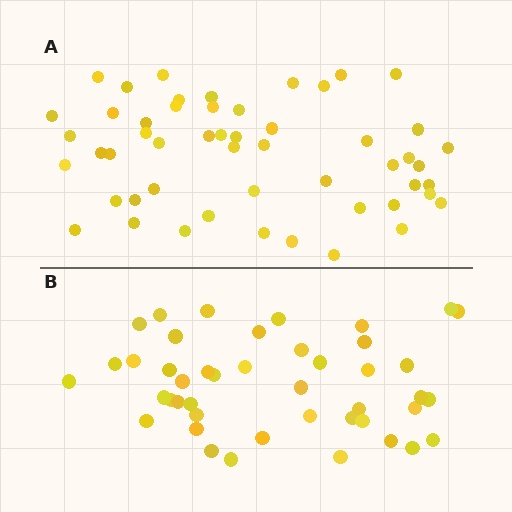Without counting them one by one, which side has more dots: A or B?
Region A (the top region) has more dots.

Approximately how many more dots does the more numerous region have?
Region A has roughly 8 or so more dots than region B.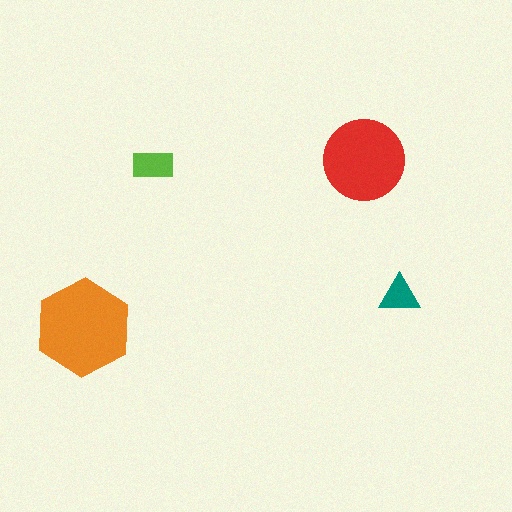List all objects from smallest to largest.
The teal triangle, the lime rectangle, the red circle, the orange hexagon.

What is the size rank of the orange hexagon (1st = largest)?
1st.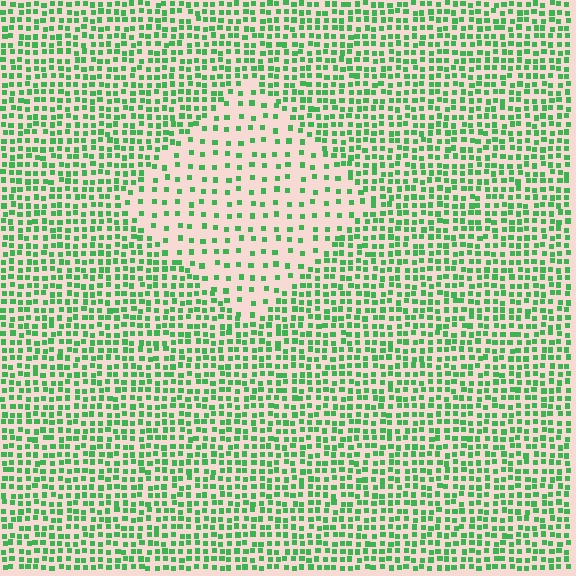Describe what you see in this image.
The image contains small green elements arranged at two different densities. A diamond-shaped region is visible where the elements are less densely packed than the surrounding area.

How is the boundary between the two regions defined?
The boundary is defined by a change in element density (approximately 2.3x ratio). All elements are the same color, size, and shape.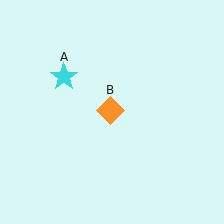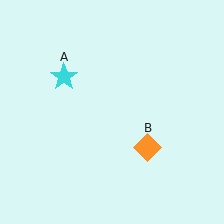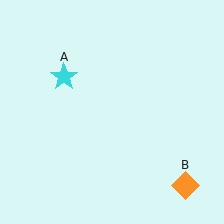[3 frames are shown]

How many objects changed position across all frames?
1 object changed position: orange diamond (object B).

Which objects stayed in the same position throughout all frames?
Cyan star (object A) remained stationary.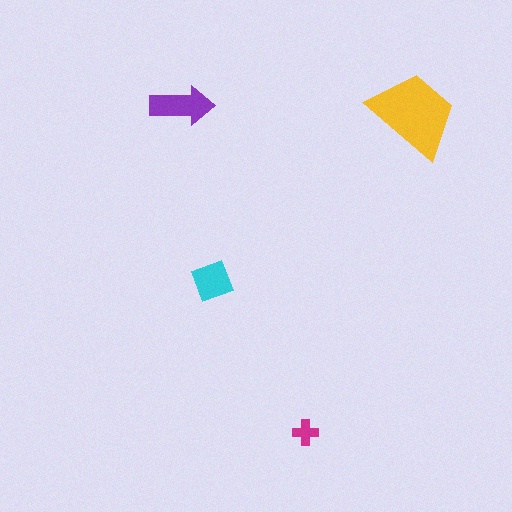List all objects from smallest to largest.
The magenta cross, the cyan diamond, the purple arrow, the yellow trapezoid.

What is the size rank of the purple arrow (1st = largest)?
2nd.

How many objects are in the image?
There are 4 objects in the image.